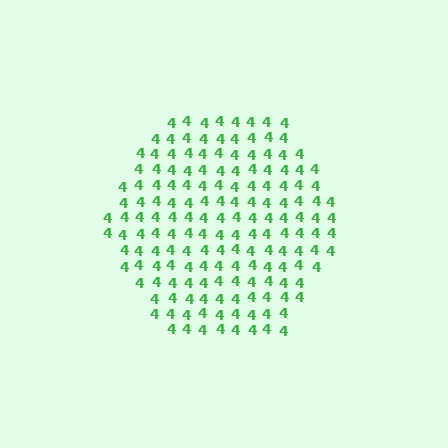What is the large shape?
The large shape is a hexagon.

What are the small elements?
The small elements are digit 4's.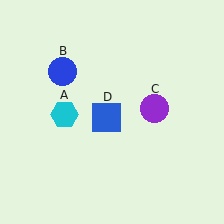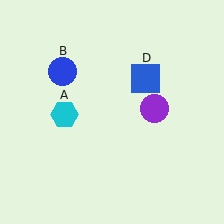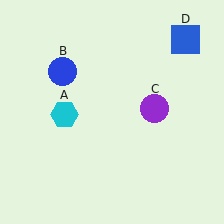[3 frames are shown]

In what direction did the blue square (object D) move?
The blue square (object D) moved up and to the right.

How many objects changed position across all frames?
1 object changed position: blue square (object D).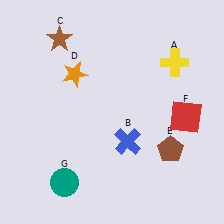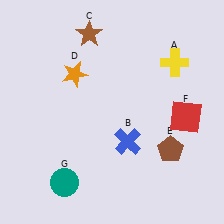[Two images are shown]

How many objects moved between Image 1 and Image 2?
1 object moved between the two images.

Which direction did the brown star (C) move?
The brown star (C) moved right.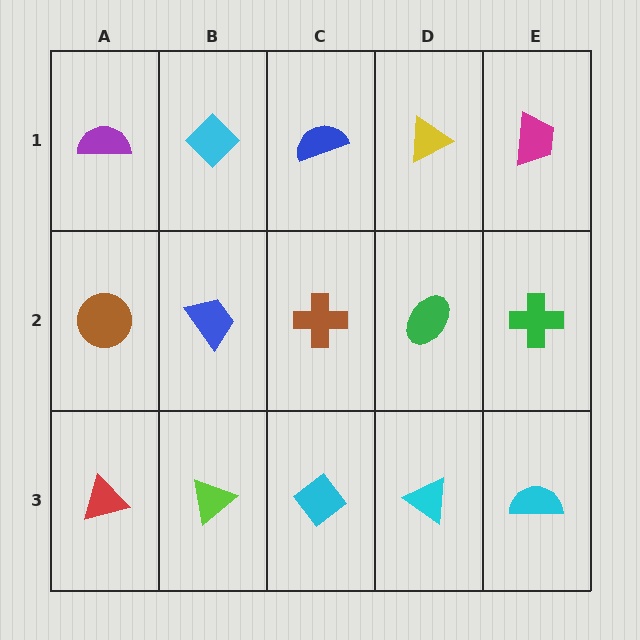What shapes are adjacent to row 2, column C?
A blue semicircle (row 1, column C), a cyan diamond (row 3, column C), a blue trapezoid (row 2, column B), a green ellipse (row 2, column D).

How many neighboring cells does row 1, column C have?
3.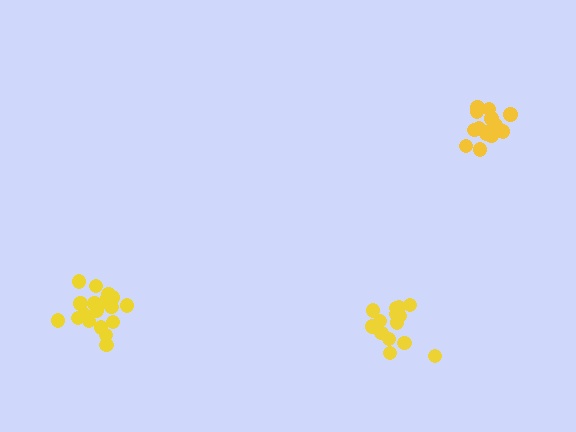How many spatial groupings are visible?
There are 3 spatial groupings.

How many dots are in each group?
Group 1: 14 dots, Group 2: 19 dots, Group 3: 14 dots (47 total).